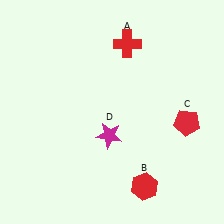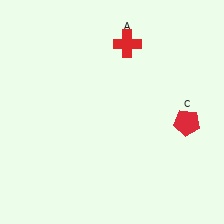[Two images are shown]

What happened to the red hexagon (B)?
The red hexagon (B) was removed in Image 2. It was in the bottom-right area of Image 1.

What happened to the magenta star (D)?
The magenta star (D) was removed in Image 2. It was in the bottom-left area of Image 1.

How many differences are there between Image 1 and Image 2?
There are 2 differences between the two images.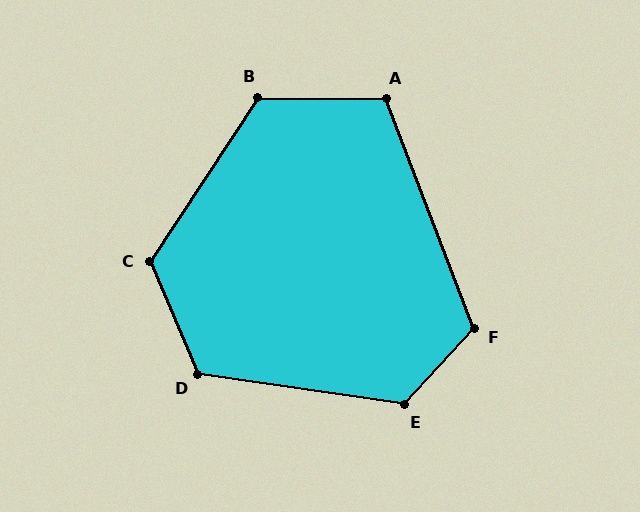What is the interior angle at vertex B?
Approximately 123 degrees (obtuse).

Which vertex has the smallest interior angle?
A, at approximately 112 degrees.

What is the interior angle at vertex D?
Approximately 121 degrees (obtuse).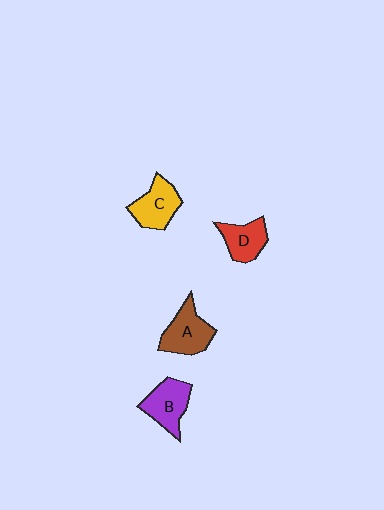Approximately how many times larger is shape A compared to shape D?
Approximately 1.2 times.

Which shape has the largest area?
Shape A (brown).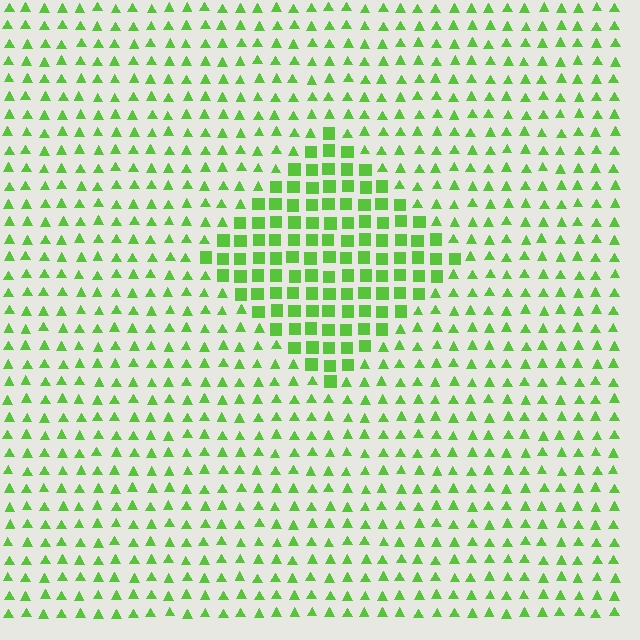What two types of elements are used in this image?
The image uses squares inside the diamond region and triangles outside it.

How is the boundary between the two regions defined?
The boundary is defined by a change in element shape: squares inside vs. triangles outside. All elements share the same color and spacing.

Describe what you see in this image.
The image is filled with small lime elements arranged in a uniform grid. A diamond-shaped region contains squares, while the surrounding area contains triangles. The boundary is defined purely by the change in element shape.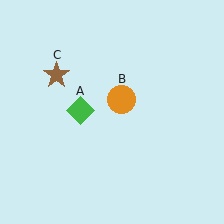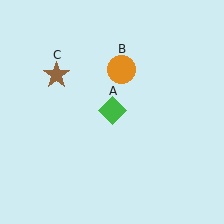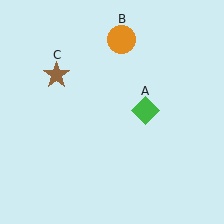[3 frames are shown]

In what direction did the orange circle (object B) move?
The orange circle (object B) moved up.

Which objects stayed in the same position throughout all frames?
Brown star (object C) remained stationary.